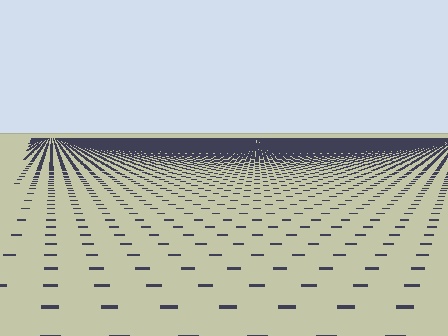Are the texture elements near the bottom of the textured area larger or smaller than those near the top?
Larger. Near the bottom, elements are closer to the viewer and appear at a bigger on-screen size.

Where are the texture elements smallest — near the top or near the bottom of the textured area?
Near the top.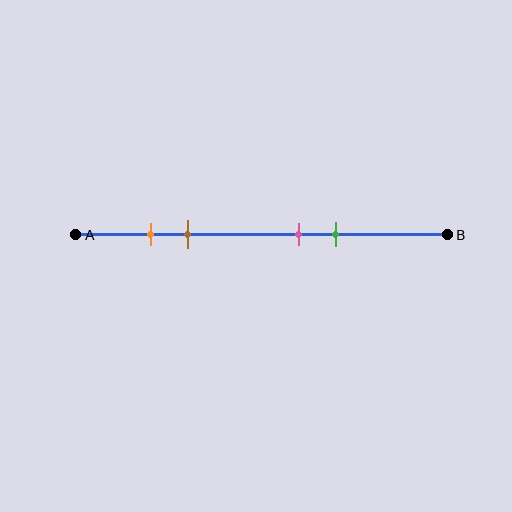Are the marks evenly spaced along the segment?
No, the marks are not evenly spaced.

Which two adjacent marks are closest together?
The orange and brown marks are the closest adjacent pair.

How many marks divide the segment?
There are 4 marks dividing the segment.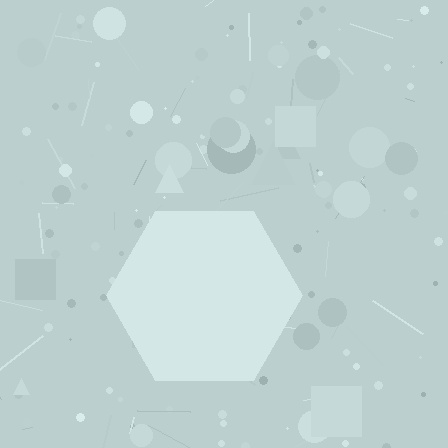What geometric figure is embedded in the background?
A hexagon is embedded in the background.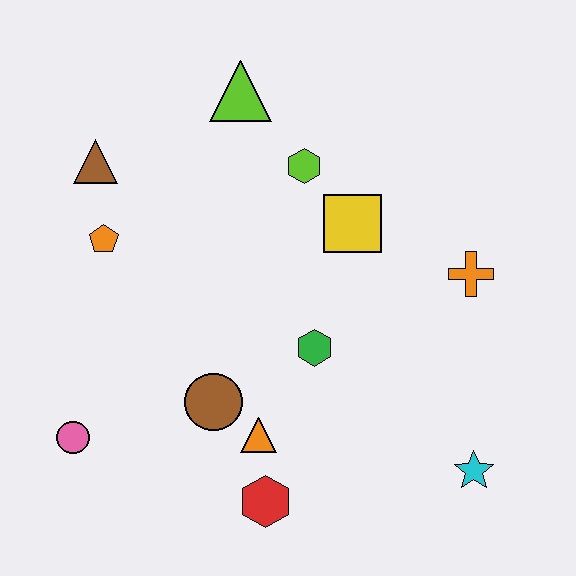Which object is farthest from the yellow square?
The pink circle is farthest from the yellow square.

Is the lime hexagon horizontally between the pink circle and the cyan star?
Yes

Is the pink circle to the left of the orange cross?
Yes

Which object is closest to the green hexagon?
The orange triangle is closest to the green hexagon.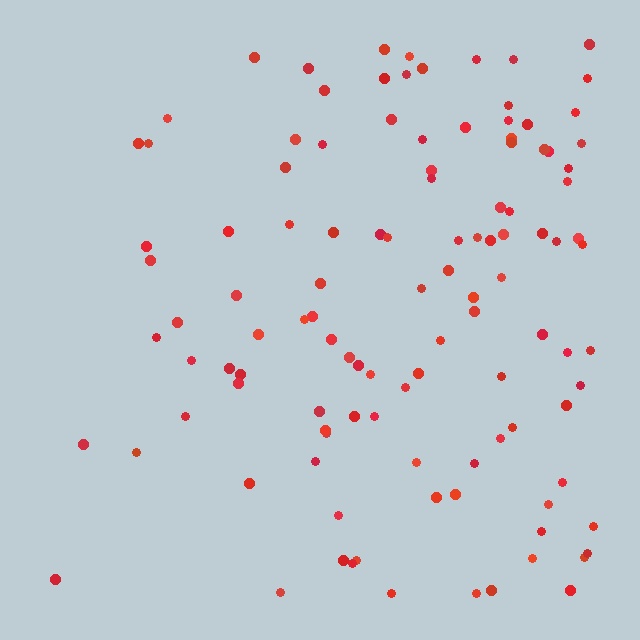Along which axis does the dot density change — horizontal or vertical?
Horizontal.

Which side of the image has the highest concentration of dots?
The right.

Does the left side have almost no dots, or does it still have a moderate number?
Still a moderate number, just noticeably fewer than the right.